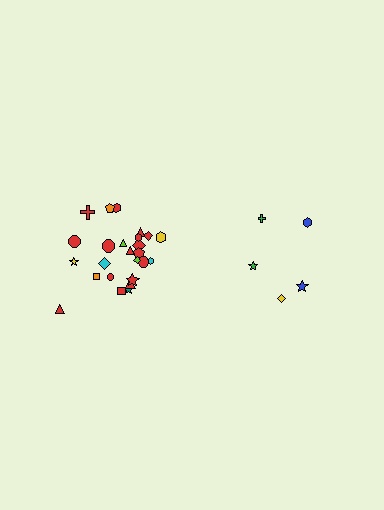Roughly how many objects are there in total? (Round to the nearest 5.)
Roughly 30 objects in total.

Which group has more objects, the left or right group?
The left group.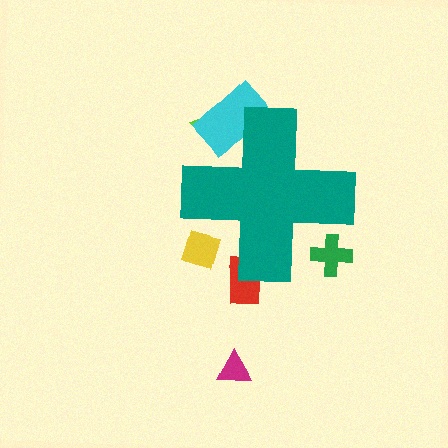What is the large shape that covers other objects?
A teal cross.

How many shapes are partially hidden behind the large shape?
5 shapes are partially hidden.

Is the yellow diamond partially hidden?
Yes, the yellow diamond is partially hidden behind the teal cross.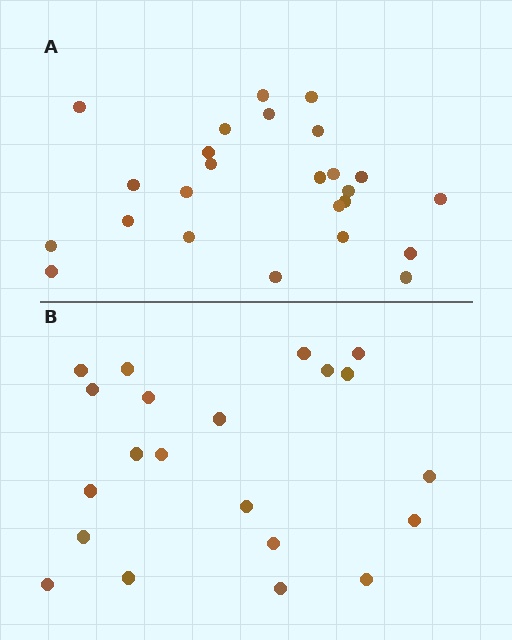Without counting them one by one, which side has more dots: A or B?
Region A (the top region) has more dots.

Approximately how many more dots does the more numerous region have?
Region A has about 4 more dots than region B.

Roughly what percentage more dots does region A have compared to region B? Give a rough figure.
About 20% more.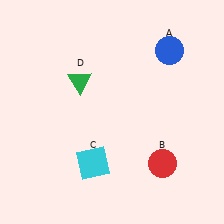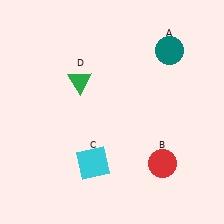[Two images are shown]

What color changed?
The circle (A) changed from blue in Image 1 to teal in Image 2.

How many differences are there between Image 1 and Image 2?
There is 1 difference between the two images.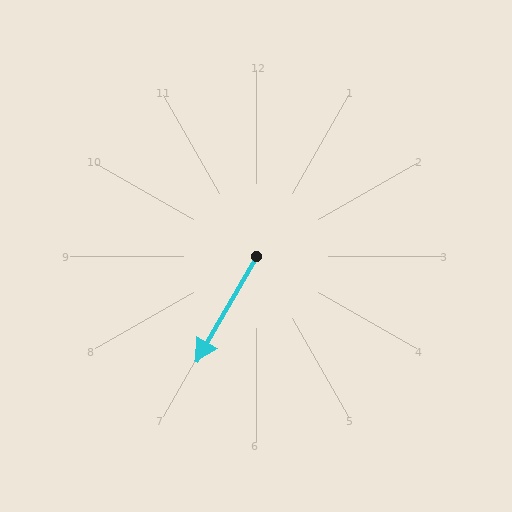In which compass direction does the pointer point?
Southwest.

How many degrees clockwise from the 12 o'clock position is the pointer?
Approximately 210 degrees.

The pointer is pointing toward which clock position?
Roughly 7 o'clock.